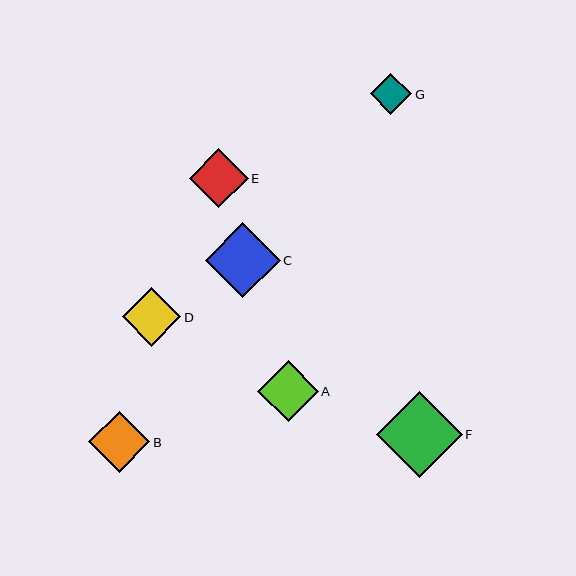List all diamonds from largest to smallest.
From largest to smallest: F, C, B, A, E, D, G.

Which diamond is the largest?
Diamond F is the largest with a size of approximately 86 pixels.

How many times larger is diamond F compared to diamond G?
Diamond F is approximately 2.1 times the size of diamond G.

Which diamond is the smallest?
Diamond G is the smallest with a size of approximately 42 pixels.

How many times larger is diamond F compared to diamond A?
Diamond F is approximately 1.4 times the size of diamond A.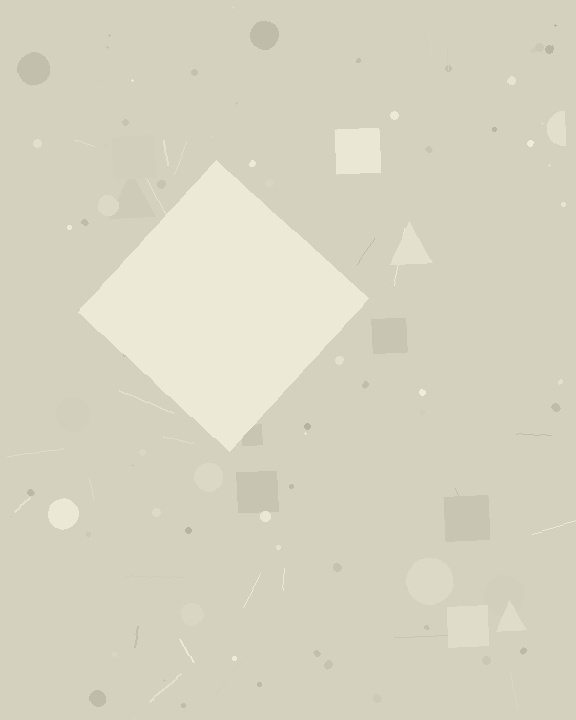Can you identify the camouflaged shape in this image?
The camouflaged shape is a diamond.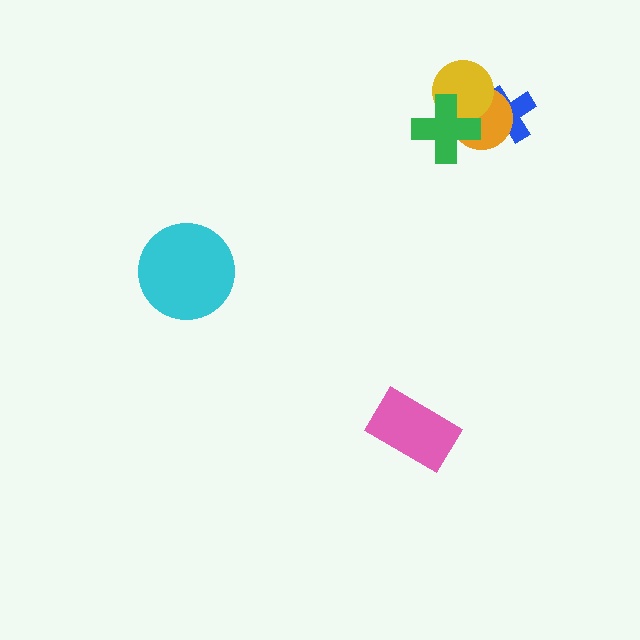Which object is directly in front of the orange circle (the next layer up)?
The yellow circle is directly in front of the orange circle.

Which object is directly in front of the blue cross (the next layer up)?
The orange circle is directly in front of the blue cross.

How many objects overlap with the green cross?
2 objects overlap with the green cross.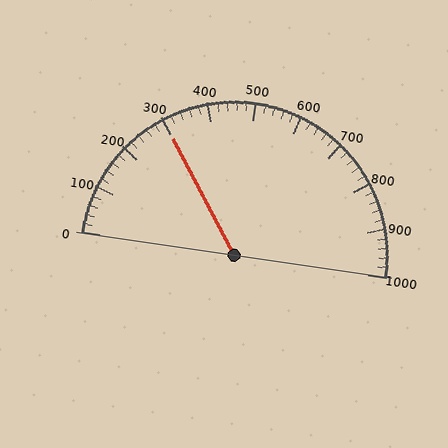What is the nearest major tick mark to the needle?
The nearest major tick mark is 300.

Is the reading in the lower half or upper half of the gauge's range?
The reading is in the lower half of the range (0 to 1000).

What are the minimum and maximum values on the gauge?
The gauge ranges from 0 to 1000.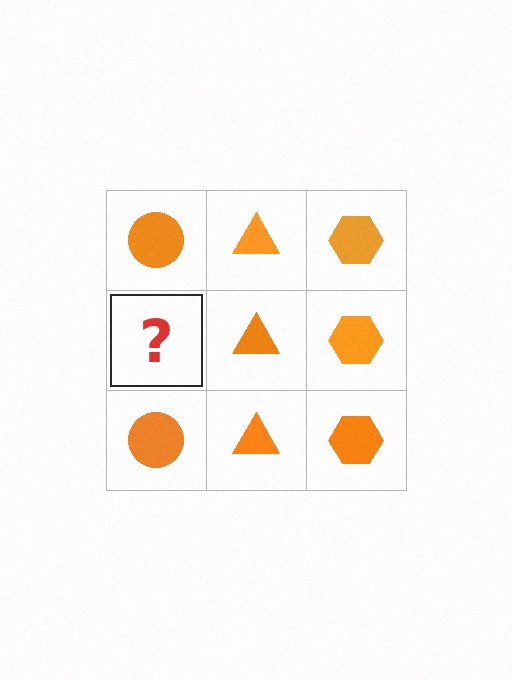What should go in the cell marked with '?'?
The missing cell should contain an orange circle.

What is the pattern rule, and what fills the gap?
The rule is that each column has a consistent shape. The gap should be filled with an orange circle.